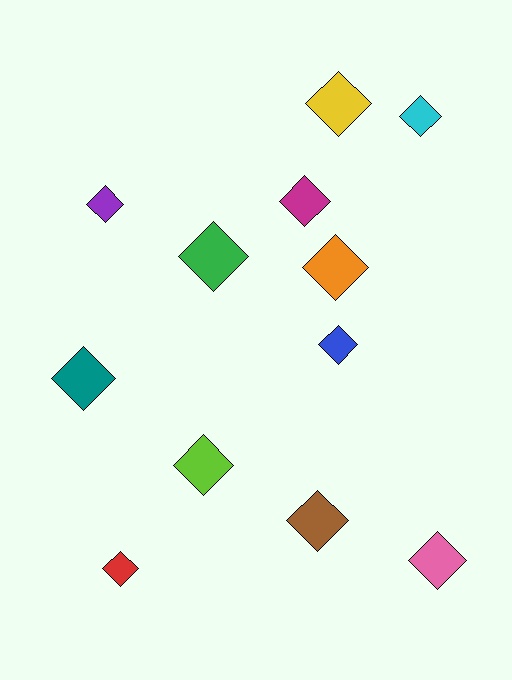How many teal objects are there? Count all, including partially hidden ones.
There is 1 teal object.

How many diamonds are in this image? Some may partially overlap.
There are 12 diamonds.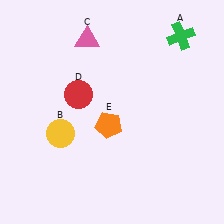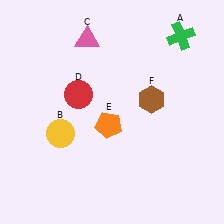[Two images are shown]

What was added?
A brown hexagon (F) was added in Image 2.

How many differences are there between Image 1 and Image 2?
There is 1 difference between the two images.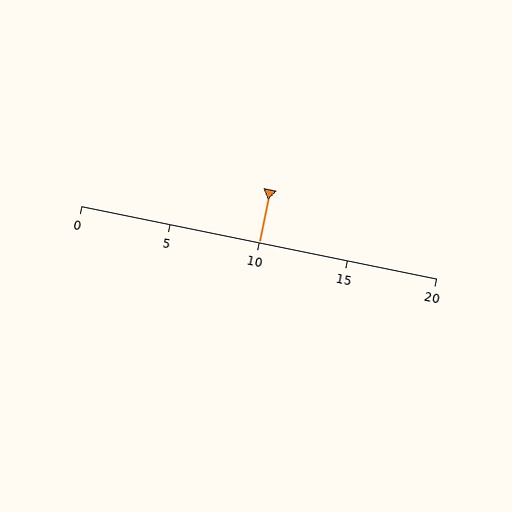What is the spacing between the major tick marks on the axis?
The major ticks are spaced 5 apart.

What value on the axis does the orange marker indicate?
The marker indicates approximately 10.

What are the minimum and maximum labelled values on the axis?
The axis runs from 0 to 20.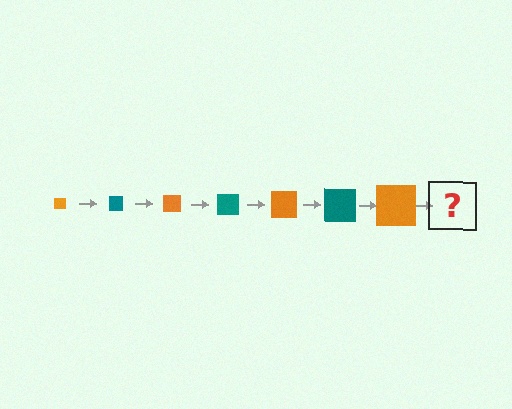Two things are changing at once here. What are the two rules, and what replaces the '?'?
The two rules are that the square grows larger each step and the color cycles through orange and teal. The '?' should be a teal square, larger than the previous one.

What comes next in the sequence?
The next element should be a teal square, larger than the previous one.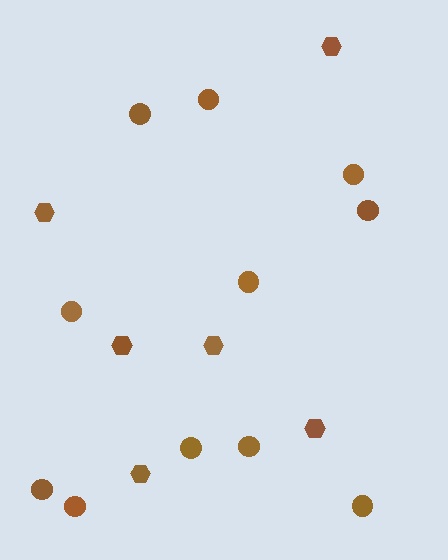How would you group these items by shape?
There are 2 groups: one group of hexagons (6) and one group of circles (11).